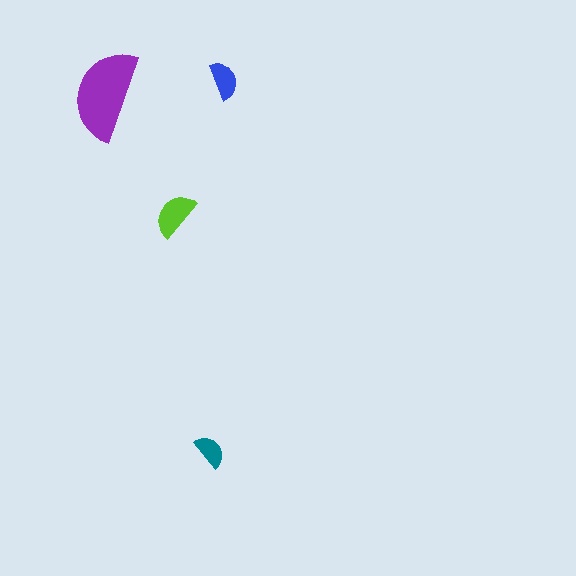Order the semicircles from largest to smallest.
the purple one, the lime one, the blue one, the teal one.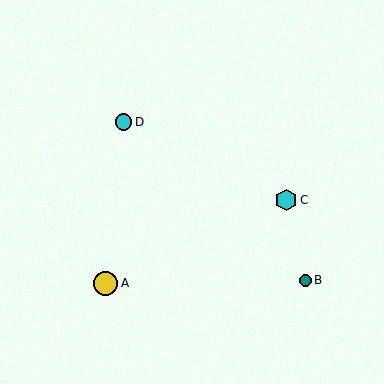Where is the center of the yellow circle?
The center of the yellow circle is at (106, 283).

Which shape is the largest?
The yellow circle (labeled A) is the largest.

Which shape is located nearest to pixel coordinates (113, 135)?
The cyan circle (labeled D) at (124, 122) is nearest to that location.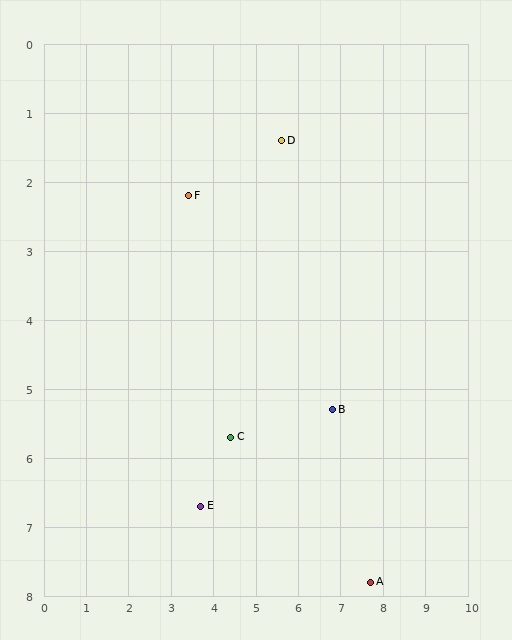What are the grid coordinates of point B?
Point B is at approximately (6.8, 5.3).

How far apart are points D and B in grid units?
Points D and B are about 4.1 grid units apart.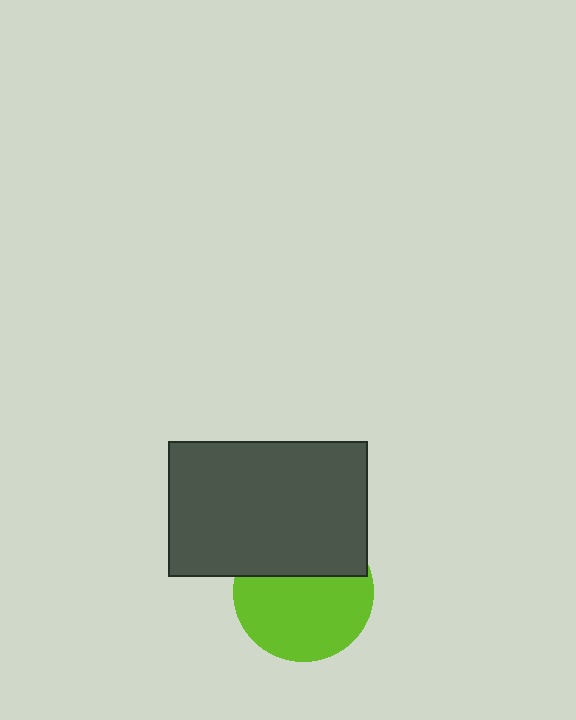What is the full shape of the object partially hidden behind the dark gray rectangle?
The partially hidden object is a lime circle.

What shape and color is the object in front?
The object in front is a dark gray rectangle.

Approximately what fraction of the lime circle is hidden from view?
Roughly 37% of the lime circle is hidden behind the dark gray rectangle.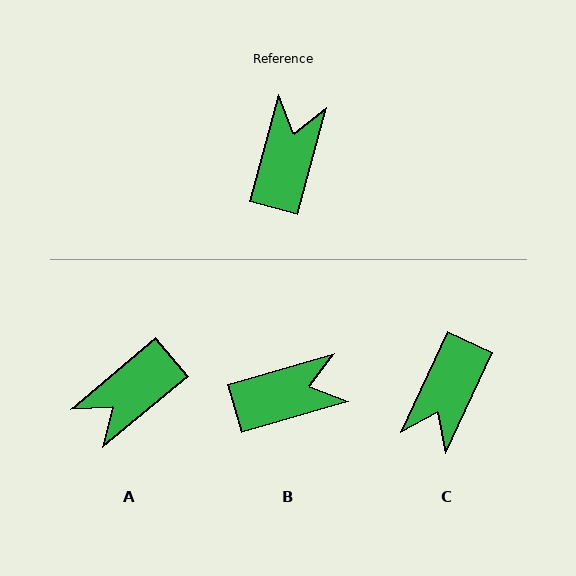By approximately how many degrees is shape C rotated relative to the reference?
Approximately 170 degrees counter-clockwise.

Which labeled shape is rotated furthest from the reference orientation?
C, about 170 degrees away.